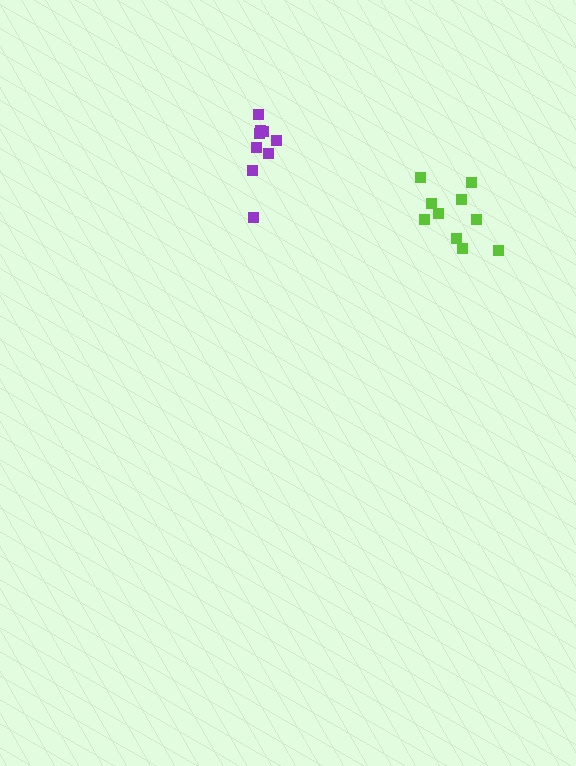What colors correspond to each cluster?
The clusters are colored: purple, lime.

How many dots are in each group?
Group 1: 9 dots, Group 2: 10 dots (19 total).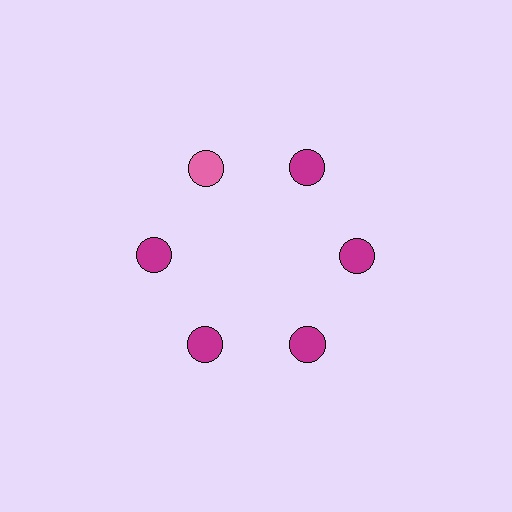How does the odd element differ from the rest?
It has a different color: pink instead of magenta.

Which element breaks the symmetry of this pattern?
The pink circle at roughly the 11 o'clock position breaks the symmetry. All other shapes are magenta circles.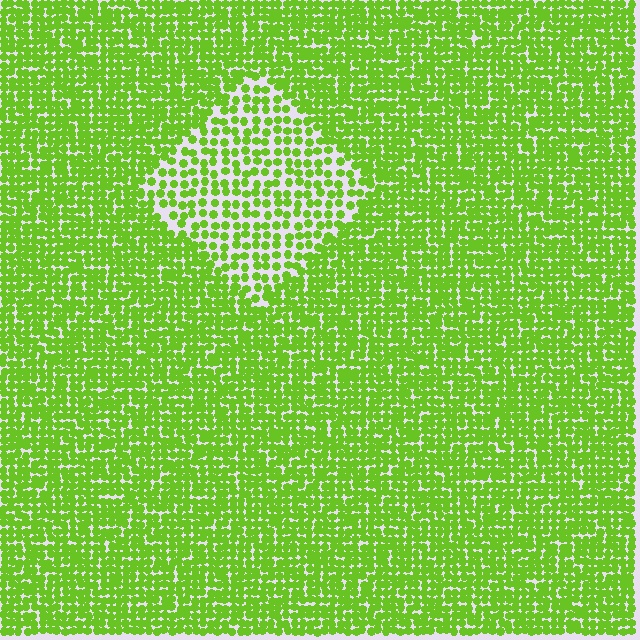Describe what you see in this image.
The image contains small lime elements arranged at two different densities. A diamond-shaped region is visible where the elements are less densely packed than the surrounding area.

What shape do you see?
I see a diamond.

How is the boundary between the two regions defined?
The boundary is defined by a change in element density (approximately 1.9x ratio). All elements are the same color, size, and shape.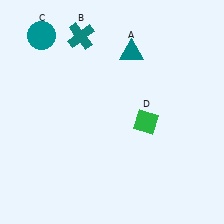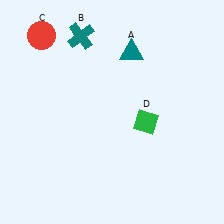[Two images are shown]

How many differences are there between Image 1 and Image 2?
There is 1 difference between the two images.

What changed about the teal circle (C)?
In Image 1, C is teal. In Image 2, it changed to red.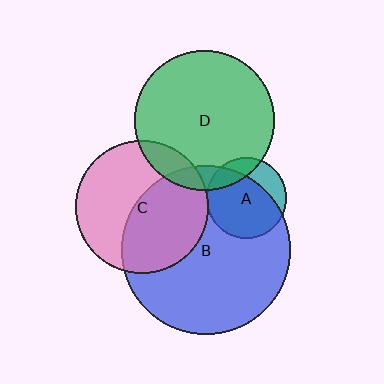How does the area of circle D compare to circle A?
Approximately 3.0 times.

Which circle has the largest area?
Circle B (blue).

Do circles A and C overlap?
Yes.